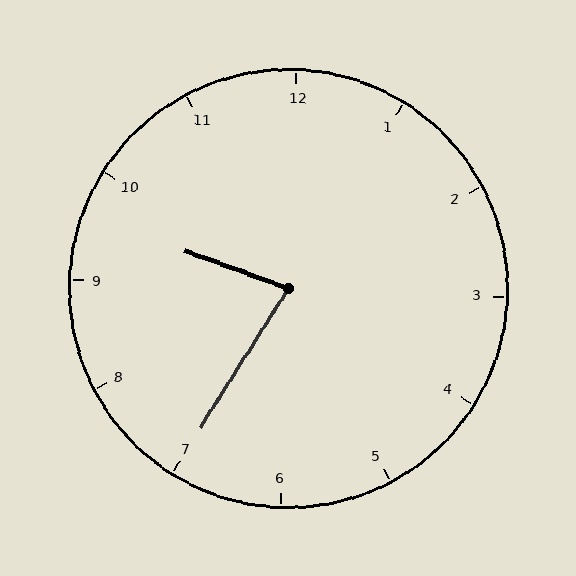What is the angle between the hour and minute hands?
Approximately 78 degrees.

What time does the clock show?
9:35.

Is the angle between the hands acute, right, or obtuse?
It is acute.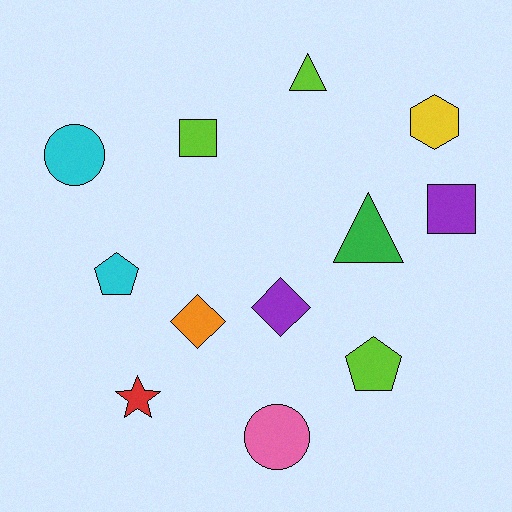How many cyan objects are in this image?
There are 2 cyan objects.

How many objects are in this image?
There are 12 objects.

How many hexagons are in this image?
There is 1 hexagon.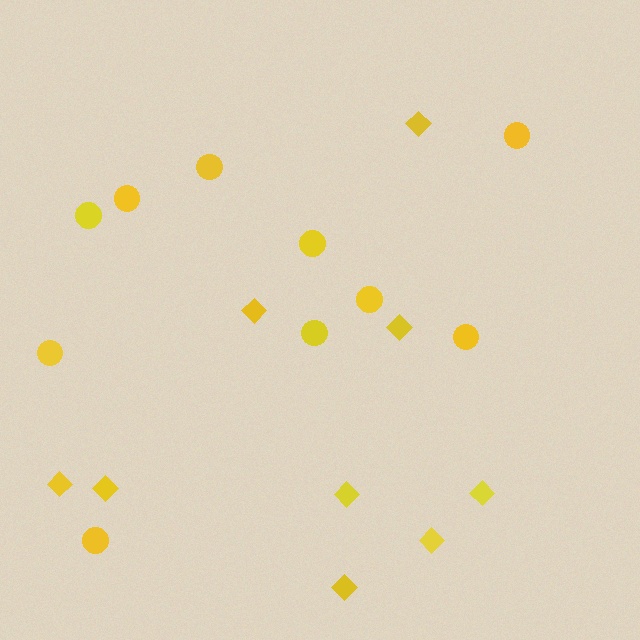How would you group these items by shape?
There are 2 groups: one group of circles (10) and one group of diamonds (9).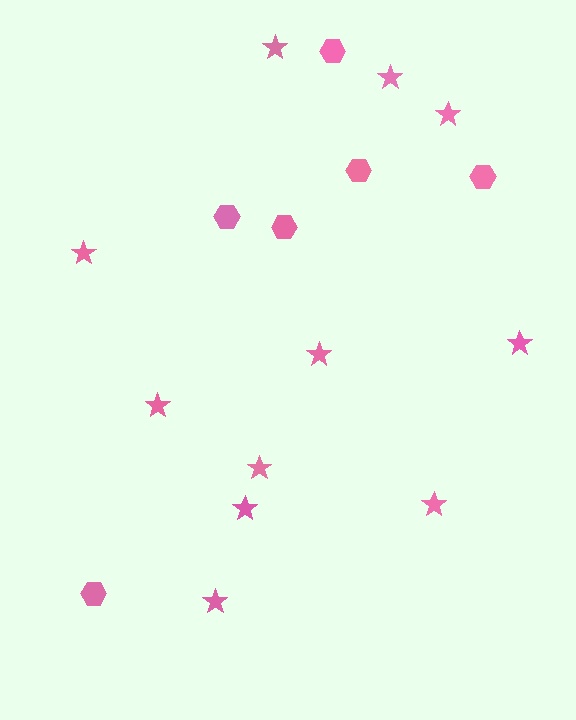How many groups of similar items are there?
There are 2 groups: one group of hexagons (6) and one group of stars (11).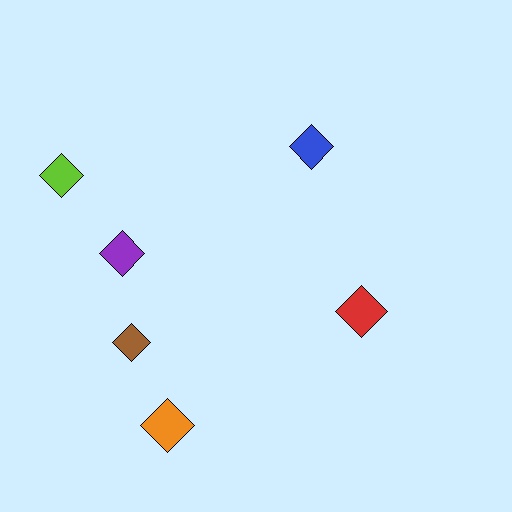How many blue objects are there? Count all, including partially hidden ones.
There is 1 blue object.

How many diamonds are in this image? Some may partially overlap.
There are 6 diamonds.